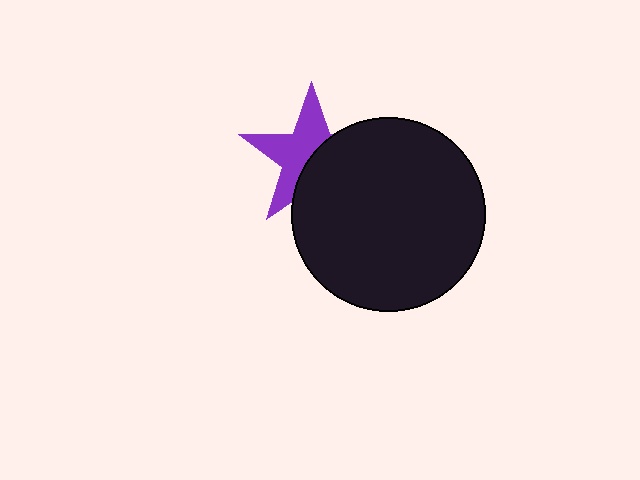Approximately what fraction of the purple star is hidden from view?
Roughly 46% of the purple star is hidden behind the black circle.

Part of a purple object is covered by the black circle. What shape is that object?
It is a star.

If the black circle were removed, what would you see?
You would see the complete purple star.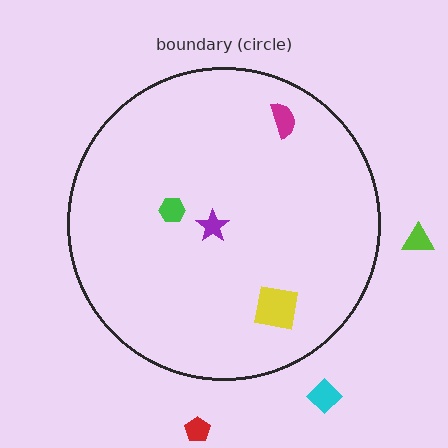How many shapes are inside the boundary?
4 inside, 3 outside.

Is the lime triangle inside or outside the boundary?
Outside.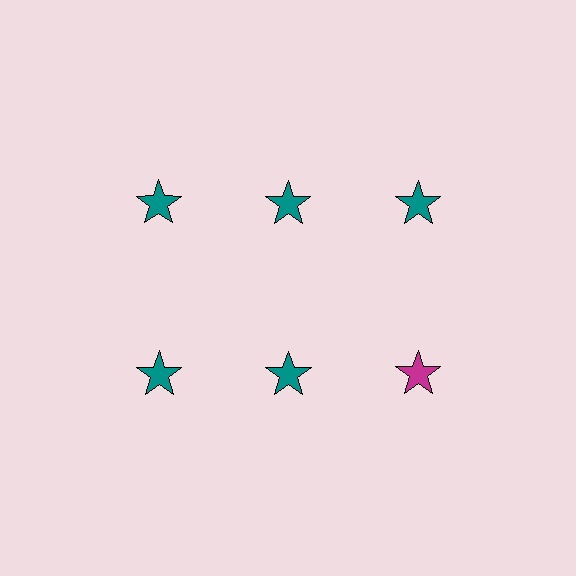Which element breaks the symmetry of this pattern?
The magenta star in the second row, center column breaks the symmetry. All other shapes are teal stars.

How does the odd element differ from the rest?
It has a different color: magenta instead of teal.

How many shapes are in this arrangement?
There are 6 shapes arranged in a grid pattern.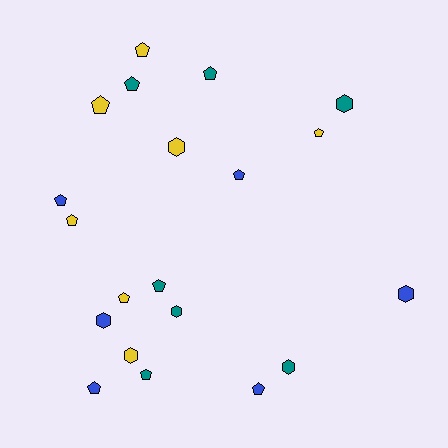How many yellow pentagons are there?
There are 5 yellow pentagons.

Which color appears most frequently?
Teal, with 7 objects.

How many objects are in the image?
There are 20 objects.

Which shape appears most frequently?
Pentagon, with 13 objects.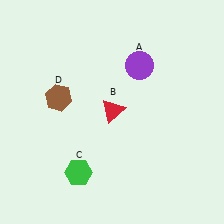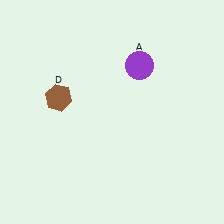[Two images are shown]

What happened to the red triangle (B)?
The red triangle (B) was removed in Image 2. It was in the top-right area of Image 1.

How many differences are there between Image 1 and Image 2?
There are 2 differences between the two images.